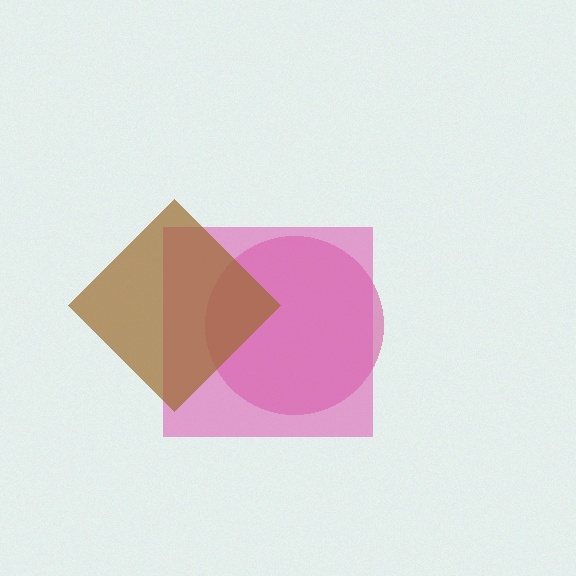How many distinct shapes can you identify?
There are 3 distinct shapes: a magenta circle, a pink square, a brown diamond.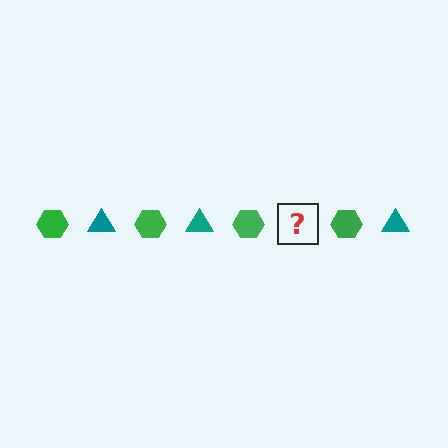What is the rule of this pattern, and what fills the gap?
The rule is that the pattern alternates between green hexagon and teal triangle. The gap should be filled with a teal triangle.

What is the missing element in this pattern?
The missing element is a teal triangle.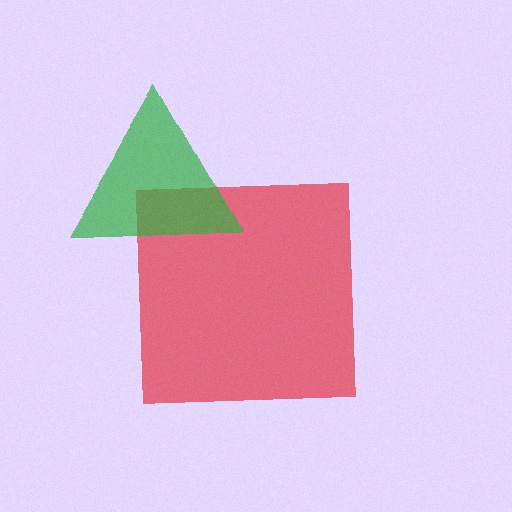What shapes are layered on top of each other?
The layered shapes are: a red square, a green triangle.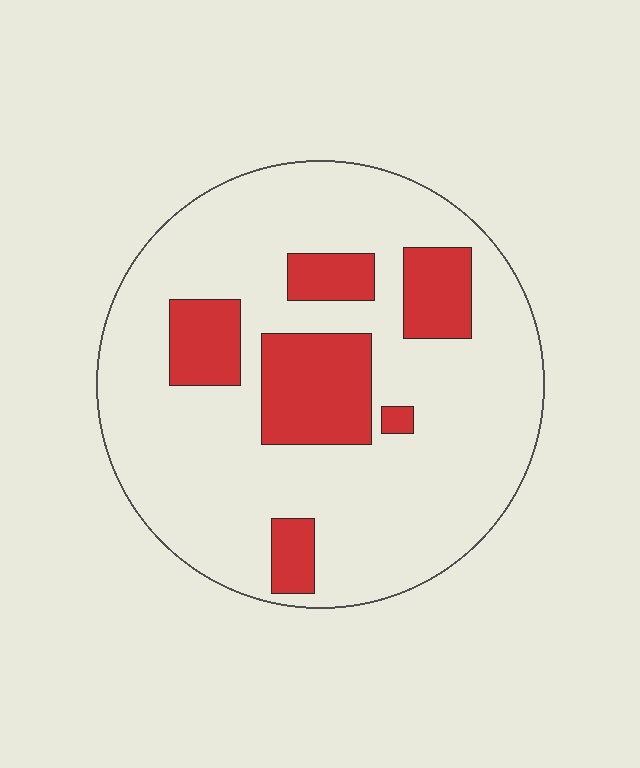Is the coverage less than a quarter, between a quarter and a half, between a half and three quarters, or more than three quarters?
Less than a quarter.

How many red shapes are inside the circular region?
6.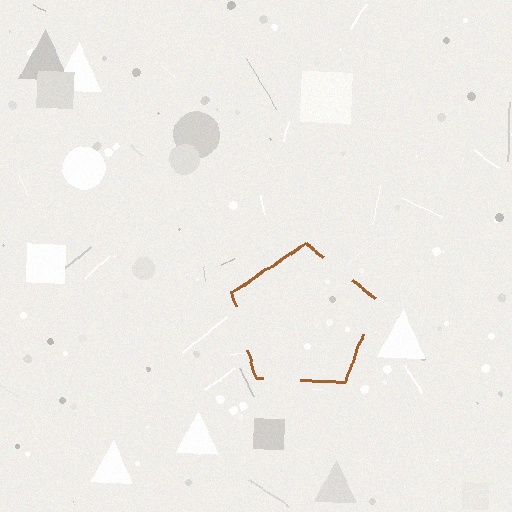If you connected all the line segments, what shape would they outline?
They would outline a pentagon.